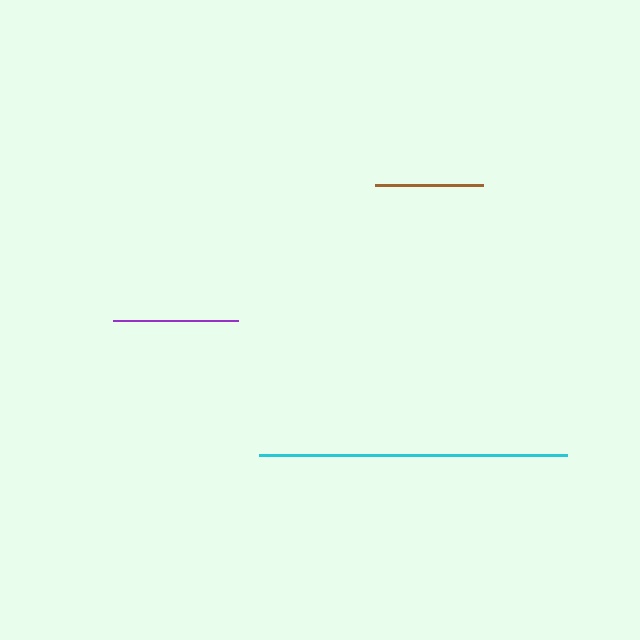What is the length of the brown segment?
The brown segment is approximately 107 pixels long.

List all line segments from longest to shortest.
From longest to shortest: cyan, purple, brown.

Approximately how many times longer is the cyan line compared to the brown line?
The cyan line is approximately 2.9 times the length of the brown line.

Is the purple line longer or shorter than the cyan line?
The cyan line is longer than the purple line.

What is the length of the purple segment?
The purple segment is approximately 125 pixels long.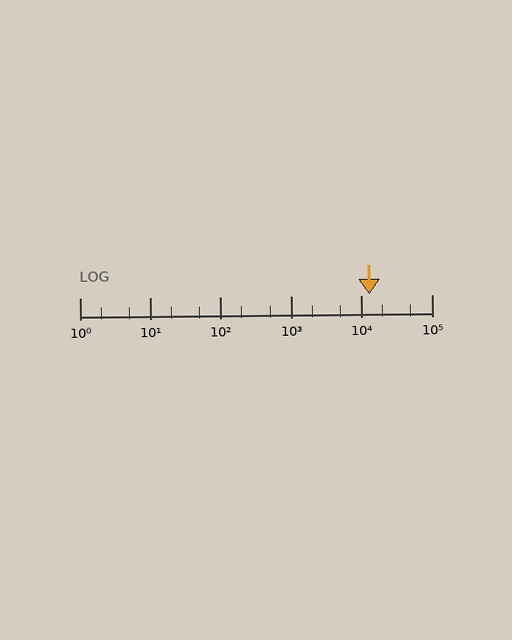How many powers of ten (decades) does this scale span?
The scale spans 5 decades, from 1 to 100000.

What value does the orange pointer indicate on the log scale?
The pointer indicates approximately 13000.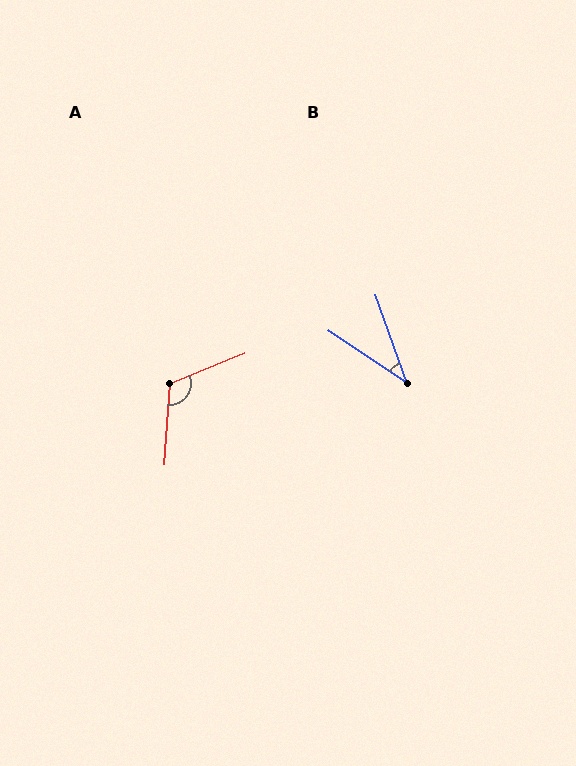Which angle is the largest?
A, at approximately 116 degrees.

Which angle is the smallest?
B, at approximately 36 degrees.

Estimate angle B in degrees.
Approximately 36 degrees.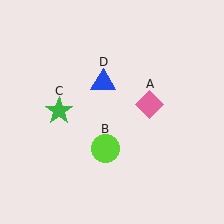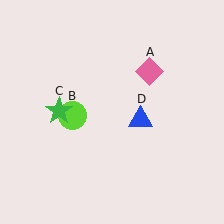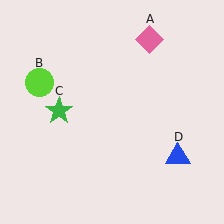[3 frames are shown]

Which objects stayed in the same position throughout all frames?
Green star (object C) remained stationary.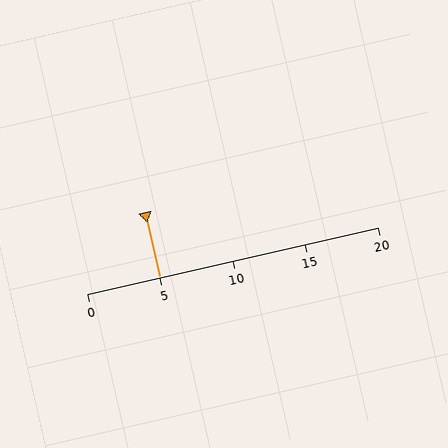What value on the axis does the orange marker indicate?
The marker indicates approximately 5.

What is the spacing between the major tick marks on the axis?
The major ticks are spaced 5 apart.